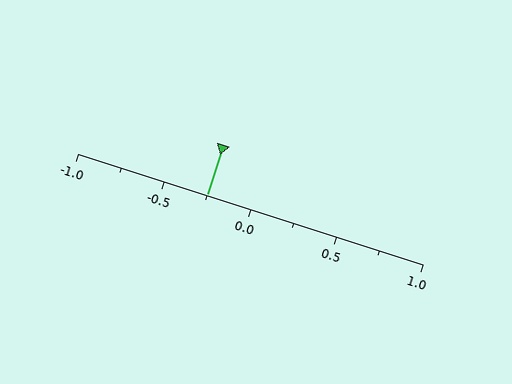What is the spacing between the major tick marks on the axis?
The major ticks are spaced 0.5 apart.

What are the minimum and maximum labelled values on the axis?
The axis runs from -1.0 to 1.0.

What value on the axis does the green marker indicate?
The marker indicates approximately -0.25.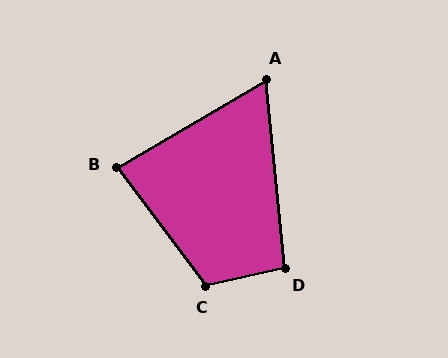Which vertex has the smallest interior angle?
A, at approximately 65 degrees.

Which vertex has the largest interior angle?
C, at approximately 115 degrees.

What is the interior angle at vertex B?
Approximately 83 degrees (acute).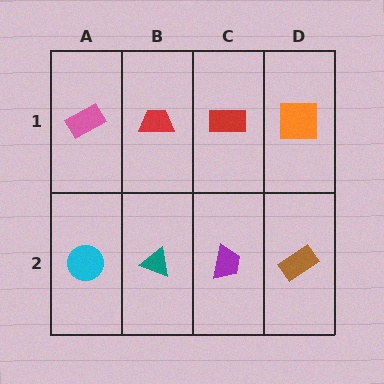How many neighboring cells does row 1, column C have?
3.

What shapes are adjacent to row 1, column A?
A cyan circle (row 2, column A), a red trapezoid (row 1, column B).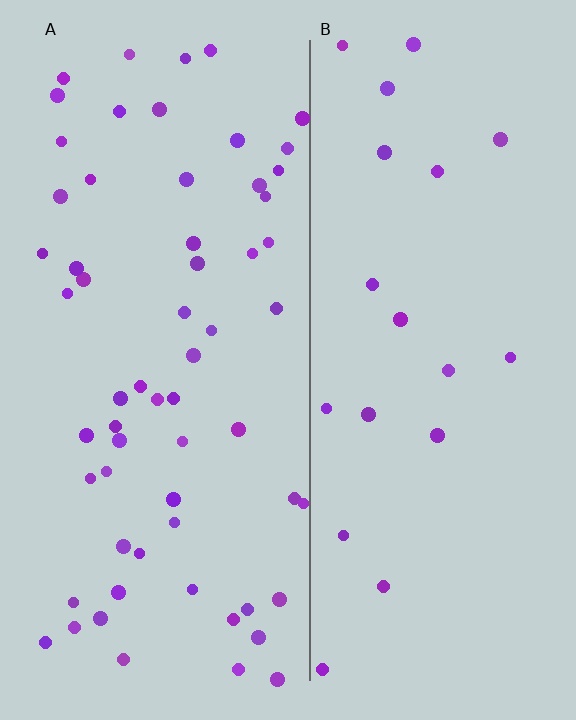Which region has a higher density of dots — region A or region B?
A (the left).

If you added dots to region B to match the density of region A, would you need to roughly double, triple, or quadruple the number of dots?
Approximately triple.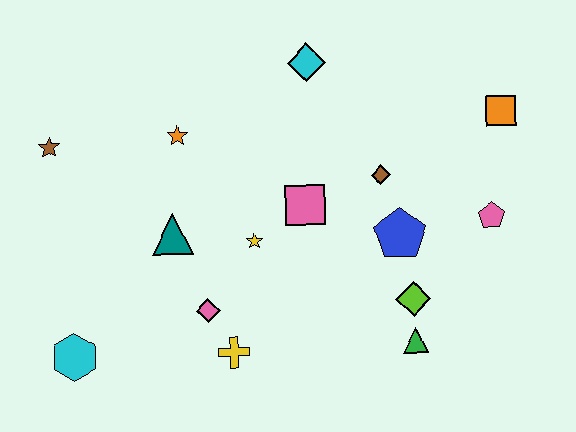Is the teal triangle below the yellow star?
No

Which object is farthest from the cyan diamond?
The cyan hexagon is farthest from the cyan diamond.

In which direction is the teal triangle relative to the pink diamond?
The teal triangle is above the pink diamond.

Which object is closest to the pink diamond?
The yellow cross is closest to the pink diamond.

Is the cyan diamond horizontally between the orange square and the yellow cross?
Yes